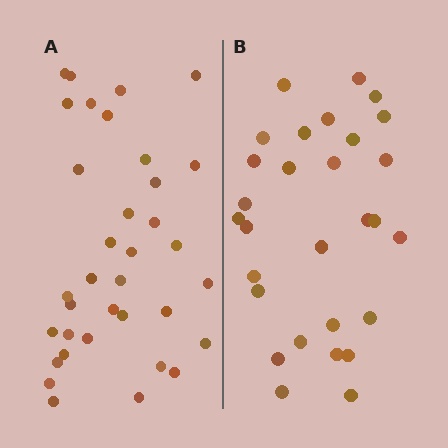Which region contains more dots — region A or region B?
Region A (the left region) has more dots.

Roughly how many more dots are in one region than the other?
Region A has about 6 more dots than region B.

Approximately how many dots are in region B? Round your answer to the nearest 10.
About 30 dots. (The exact count is 29, which rounds to 30.)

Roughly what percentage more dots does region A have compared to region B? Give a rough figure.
About 20% more.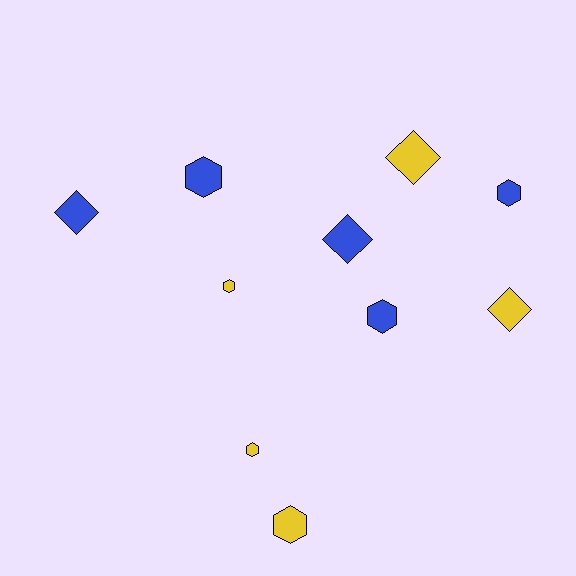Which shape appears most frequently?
Hexagon, with 6 objects.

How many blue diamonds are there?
There are 2 blue diamonds.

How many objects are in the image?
There are 10 objects.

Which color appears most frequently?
Yellow, with 5 objects.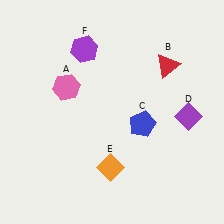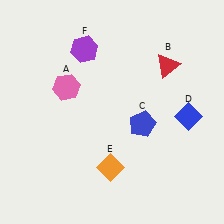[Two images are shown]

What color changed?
The diamond (D) changed from purple in Image 1 to blue in Image 2.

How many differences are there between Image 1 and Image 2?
There is 1 difference between the two images.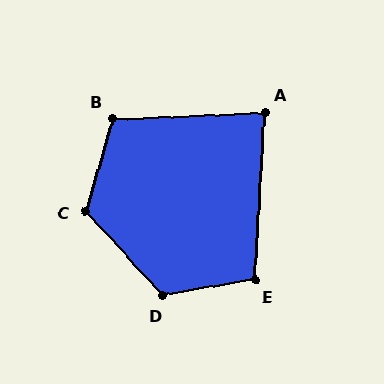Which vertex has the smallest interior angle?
A, at approximately 84 degrees.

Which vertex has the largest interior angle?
D, at approximately 122 degrees.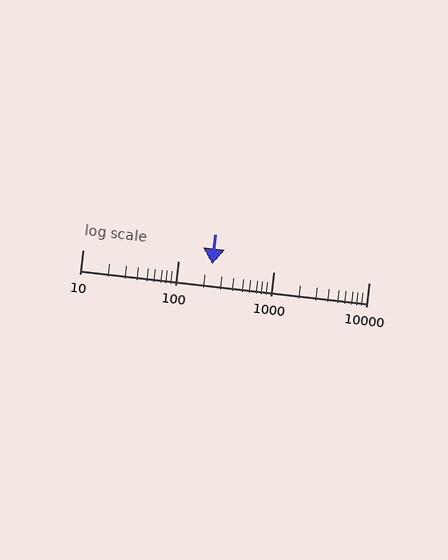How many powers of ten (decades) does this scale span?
The scale spans 3 decades, from 10 to 10000.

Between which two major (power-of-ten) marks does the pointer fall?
The pointer is between 100 and 1000.